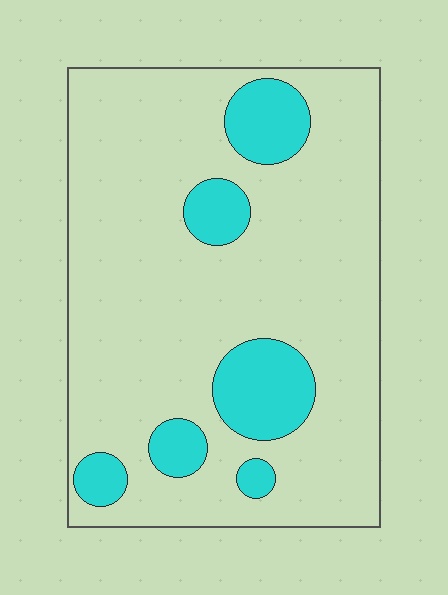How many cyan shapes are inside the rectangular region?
6.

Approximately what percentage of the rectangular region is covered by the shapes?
Approximately 15%.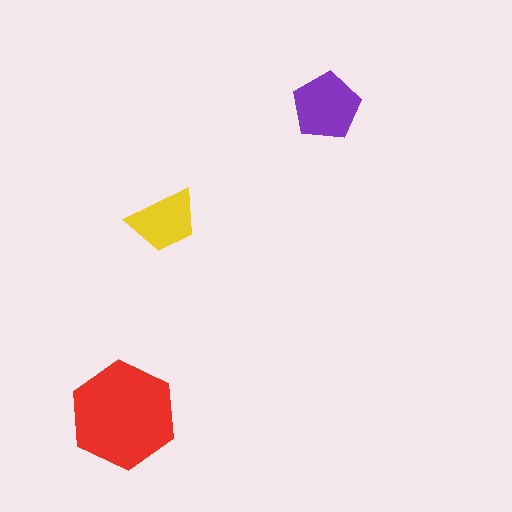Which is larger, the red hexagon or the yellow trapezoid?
The red hexagon.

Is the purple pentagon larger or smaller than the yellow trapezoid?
Larger.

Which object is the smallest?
The yellow trapezoid.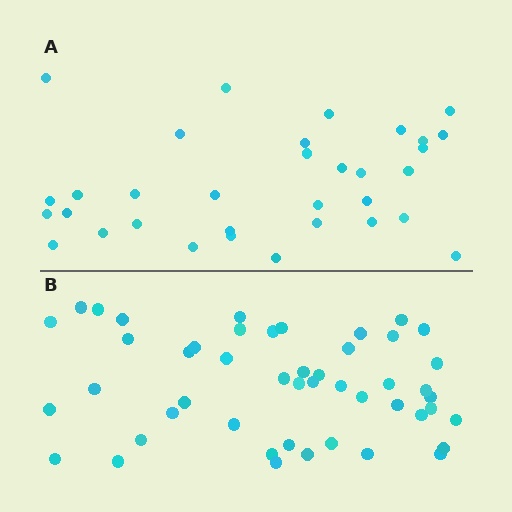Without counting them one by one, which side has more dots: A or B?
Region B (the bottom region) has more dots.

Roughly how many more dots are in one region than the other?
Region B has approximately 15 more dots than region A.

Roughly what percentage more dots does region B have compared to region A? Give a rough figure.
About 45% more.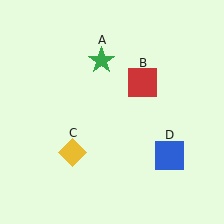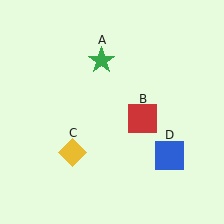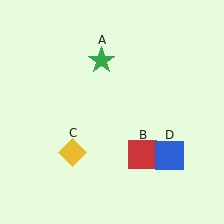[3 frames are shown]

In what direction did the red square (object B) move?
The red square (object B) moved down.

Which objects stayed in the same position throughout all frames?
Green star (object A) and yellow diamond (object C) and blue square (object D) remained stationary.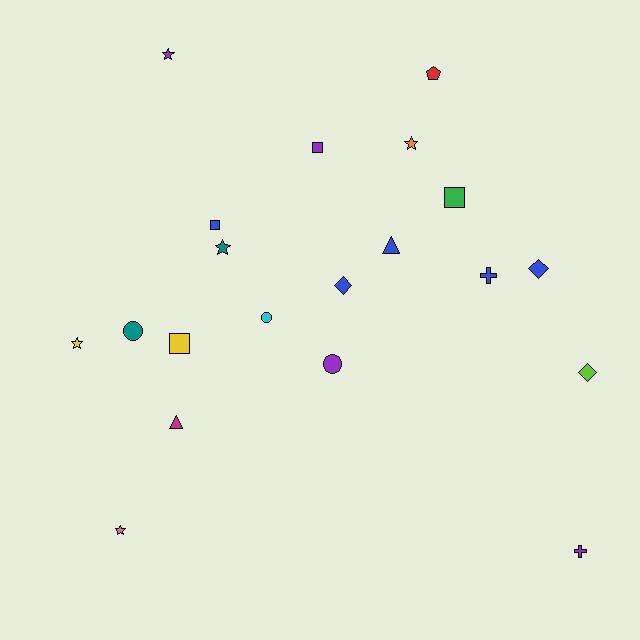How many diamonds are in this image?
There are 3 diamonds.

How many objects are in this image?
There are 20 objects.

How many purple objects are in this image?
There are 4 purple objects.